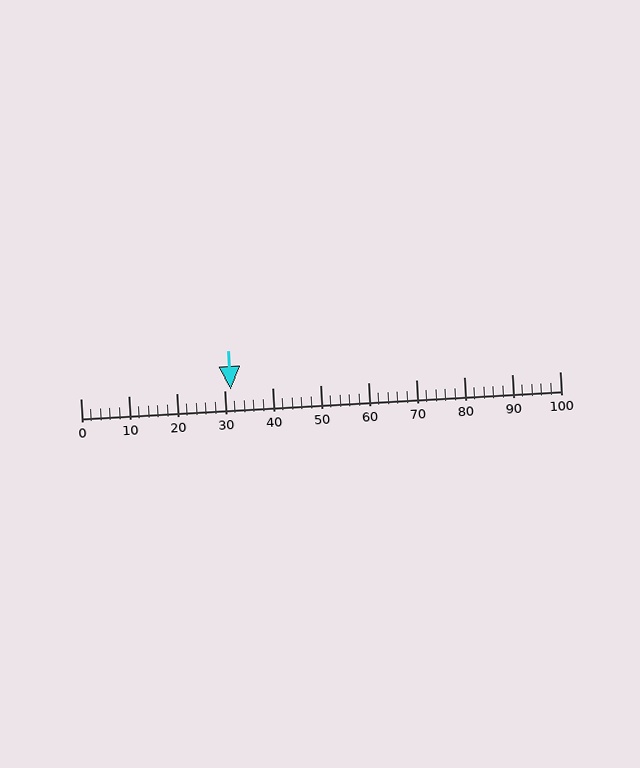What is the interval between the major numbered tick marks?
The major tick marks are spaced 10 units apart.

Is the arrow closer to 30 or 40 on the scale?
The arrow is closer to 30.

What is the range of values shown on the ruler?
The ruler shows values from 0 to 100.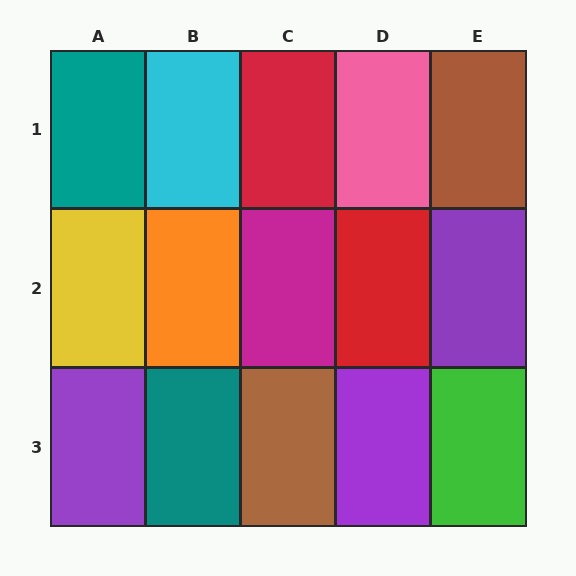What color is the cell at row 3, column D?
Purple.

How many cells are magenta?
1 cell is magenta.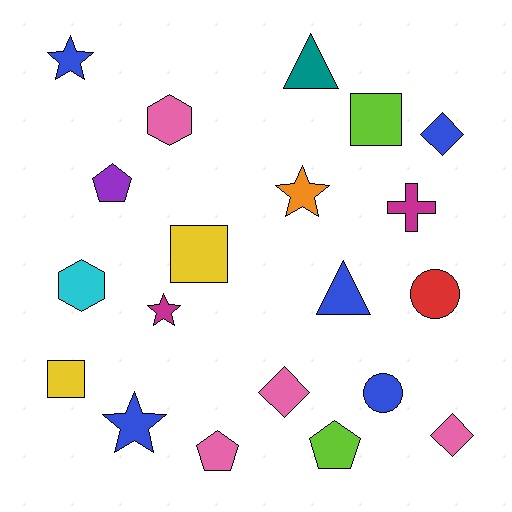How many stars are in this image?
There are 4 stars.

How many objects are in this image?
There are 20 objects.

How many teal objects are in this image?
There is 1 teal object.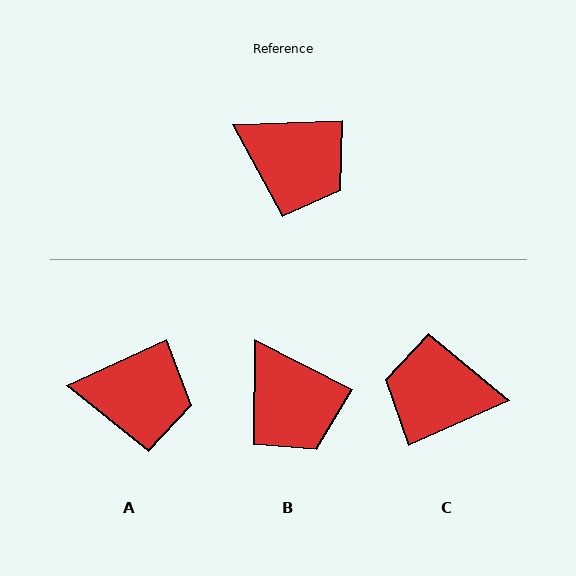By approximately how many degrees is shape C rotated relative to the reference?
Approximately 158 degrees clockwise.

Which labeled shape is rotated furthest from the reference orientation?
C, about 158 degrees away.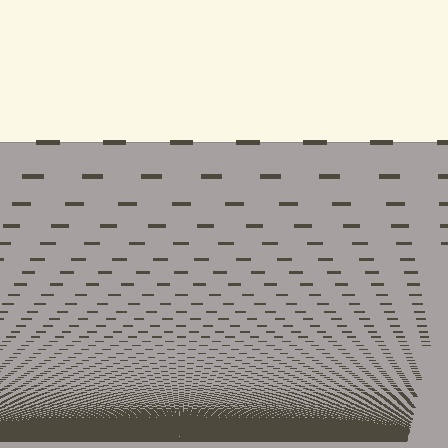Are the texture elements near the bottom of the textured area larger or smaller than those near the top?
Smaller. The gradient is inverted — elements near the bottom are smaller and denser.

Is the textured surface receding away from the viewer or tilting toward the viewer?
The surface appears to tilt toward the viewer. Texture elements get larger and sparser toward the top.